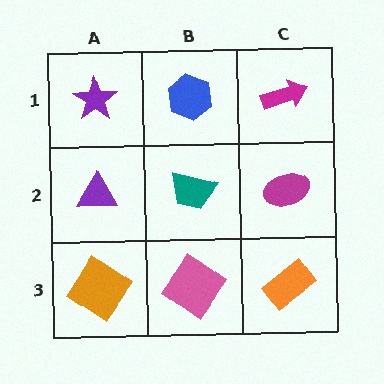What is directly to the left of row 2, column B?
A purple triangle.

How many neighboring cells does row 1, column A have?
2.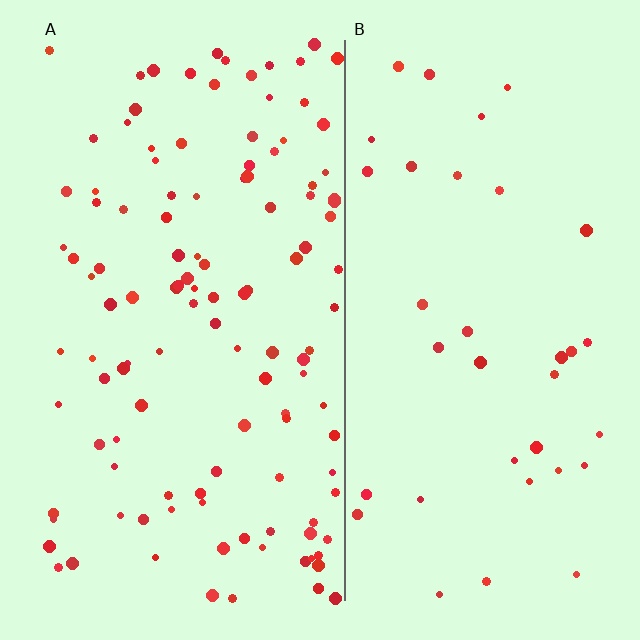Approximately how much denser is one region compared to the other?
Approximately 3.3× — region A over region B.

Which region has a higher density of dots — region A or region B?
A (the left).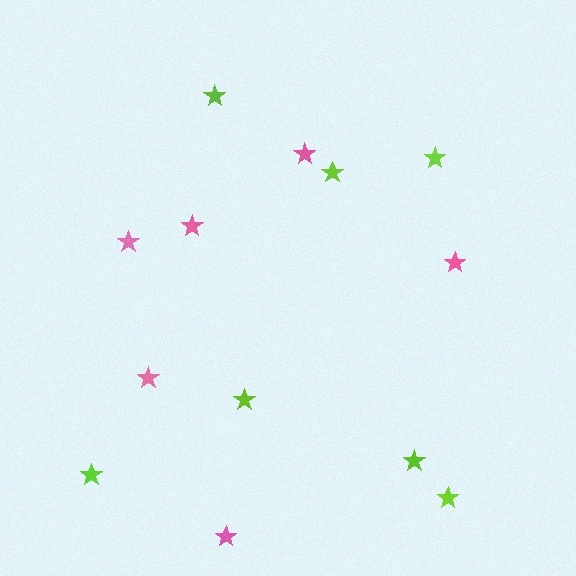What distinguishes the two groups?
There are 2 groups: one group of pink stars (6) and one group of lime stars (7).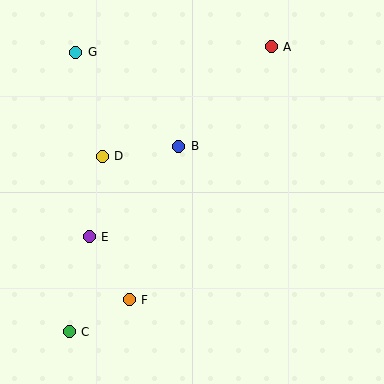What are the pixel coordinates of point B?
Point B is at (179, 146).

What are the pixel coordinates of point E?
Point E is at (89, 237).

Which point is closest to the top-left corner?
Point G is closest to the top-left corner.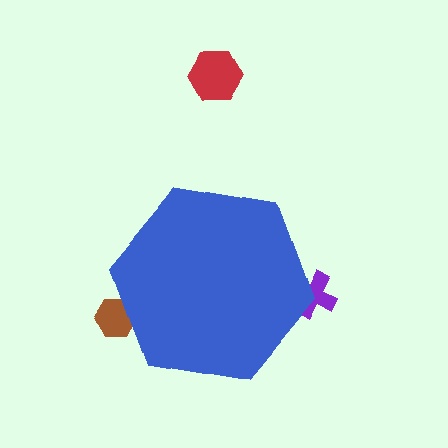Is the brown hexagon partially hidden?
Yes, the brown hexagon is partially hidden behind the blue hexagon.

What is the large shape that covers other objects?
A blue hexagon.